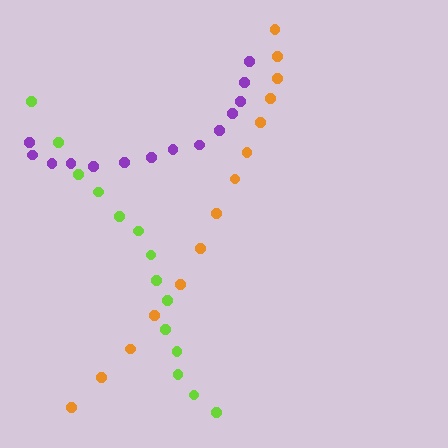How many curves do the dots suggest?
There are 3 distinct paths.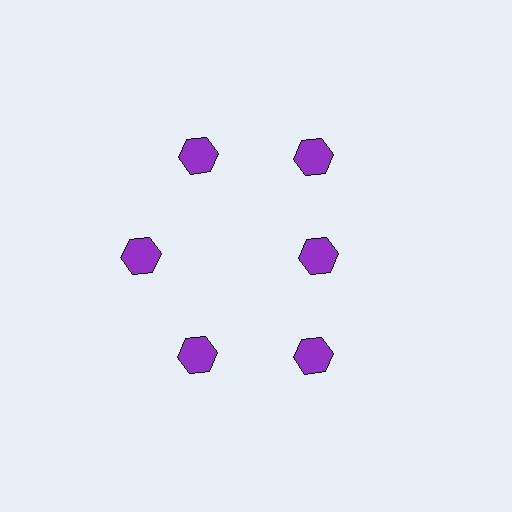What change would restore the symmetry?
The symmetry would be restored by moving it outward, back onto the ring so that all 6 hexagons sit at equal angles and equal distance from the center.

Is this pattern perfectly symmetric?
No. The 6 purple hexagons are arranged in a ring, but one element near the 3 o'clock position is pulled inward toward the center, breaking the 6-fold rotational symmetry.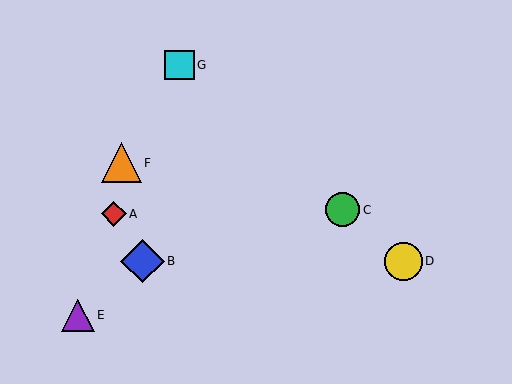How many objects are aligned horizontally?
2 objects (B, D) are aligned horizontally.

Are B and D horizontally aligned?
Yes, both are at y≈261.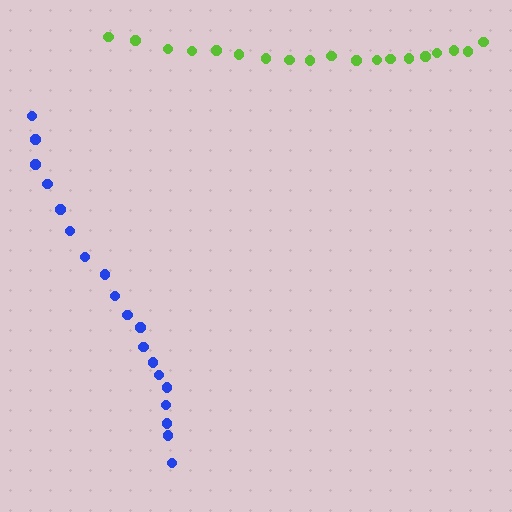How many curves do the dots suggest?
There are 2 distinct paths.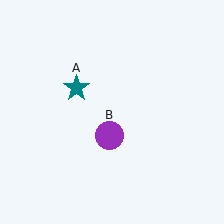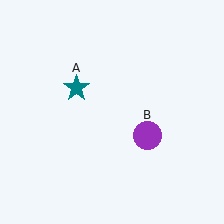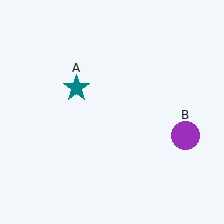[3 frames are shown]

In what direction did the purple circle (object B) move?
The purple circle (object B) moved right.